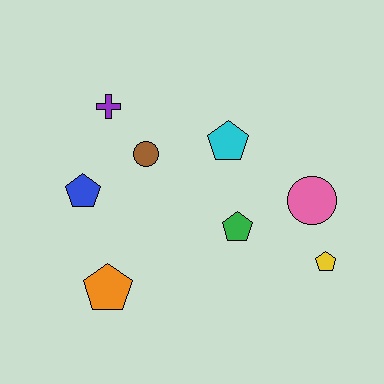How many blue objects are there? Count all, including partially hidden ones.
There is 1 blue object.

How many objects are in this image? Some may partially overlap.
There are 8 objects.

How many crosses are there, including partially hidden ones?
There is 1 cross.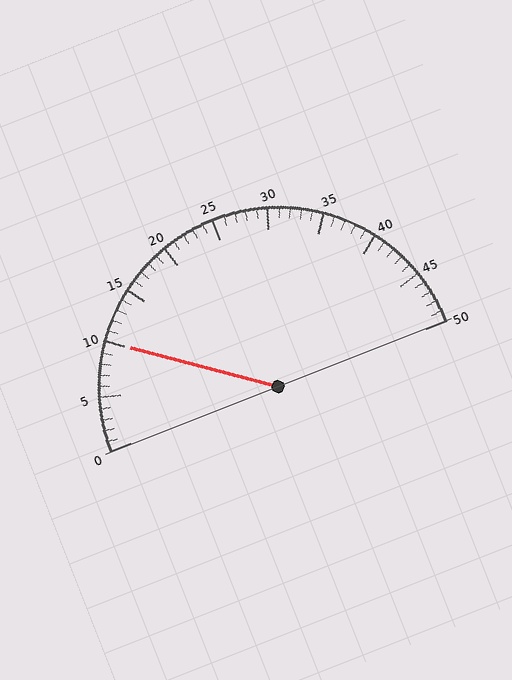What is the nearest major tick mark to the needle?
The nearest major tick mark is 10.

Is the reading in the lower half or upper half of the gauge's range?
The reading is in the lower half of the range (0 to 50).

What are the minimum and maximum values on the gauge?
The gauge ranges from 0 to 50.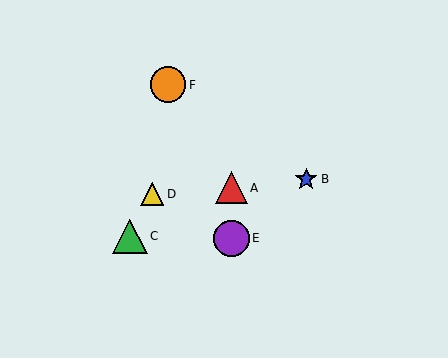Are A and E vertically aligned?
Yes, both are at x≈231.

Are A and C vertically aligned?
No, A is at x≈231 and C is at x≈130.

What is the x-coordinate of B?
Object B is at x≈306.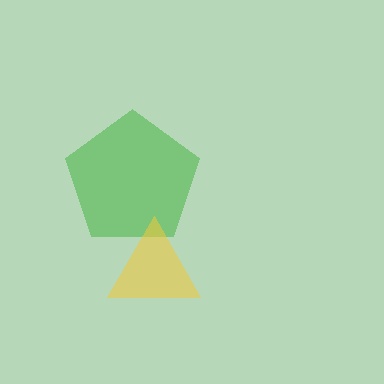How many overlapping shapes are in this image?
There are 2 overlapping shapes in the image.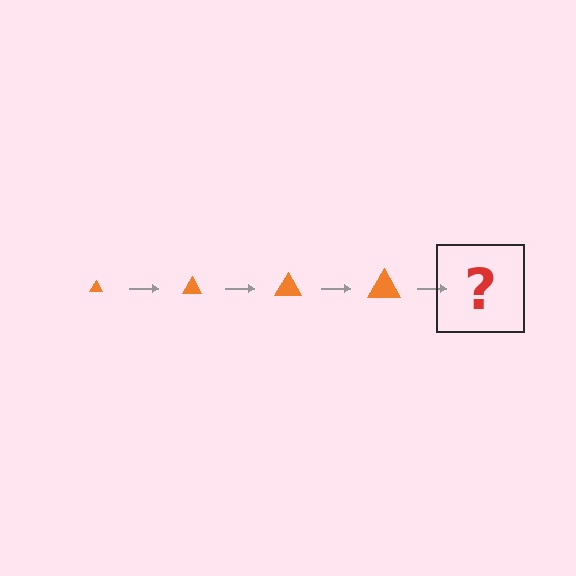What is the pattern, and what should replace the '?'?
The pattern is that the triangle gets progressively larger each step. The '?' should be an orange triangle, larger than the previous one.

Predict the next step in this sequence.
The next step is an orange triangle, larger than the previous one.